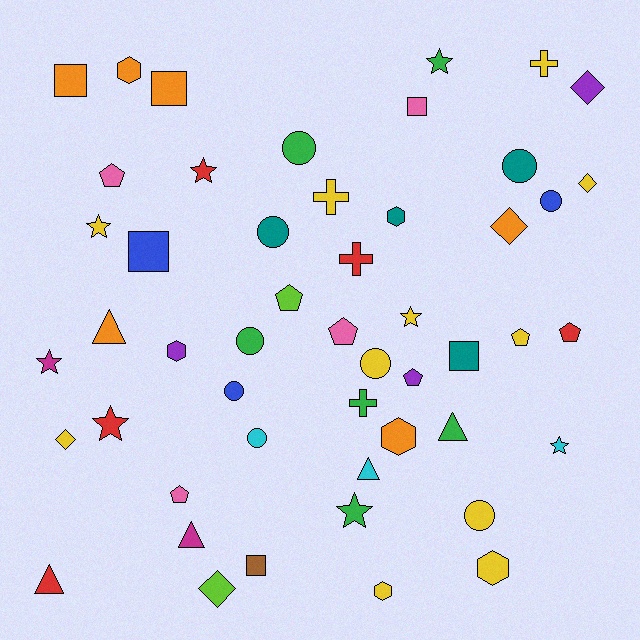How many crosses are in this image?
There are 4 crosses.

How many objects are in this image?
There are 50 objects.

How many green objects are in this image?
There are 6 green objects.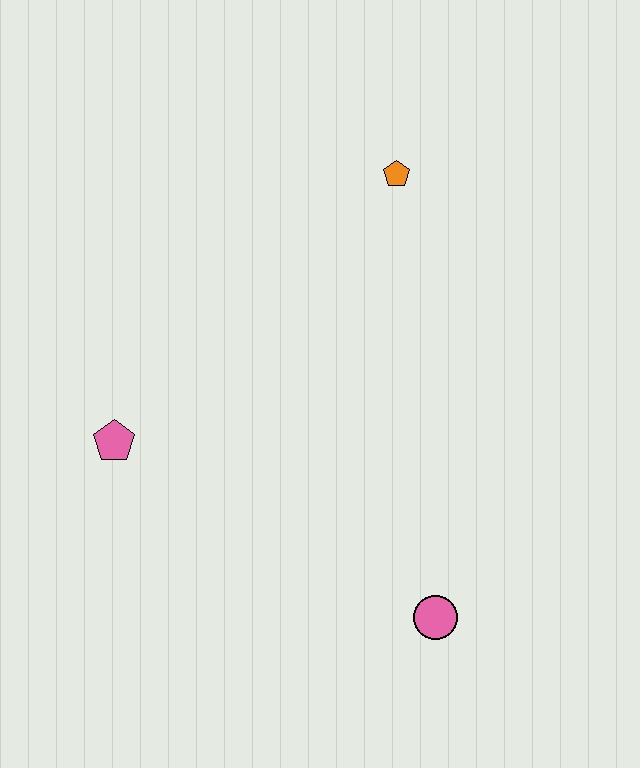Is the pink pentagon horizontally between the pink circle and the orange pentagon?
No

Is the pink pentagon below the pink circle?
No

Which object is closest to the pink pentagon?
The pink circle is closest to the pink pentagon.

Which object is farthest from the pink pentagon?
The orange pentagon is farthest from the pink pentagon.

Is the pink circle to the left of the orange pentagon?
No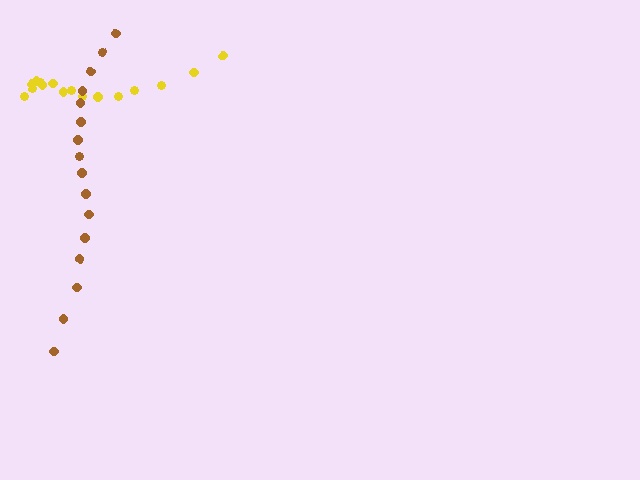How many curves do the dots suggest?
There are 2 distinct paths.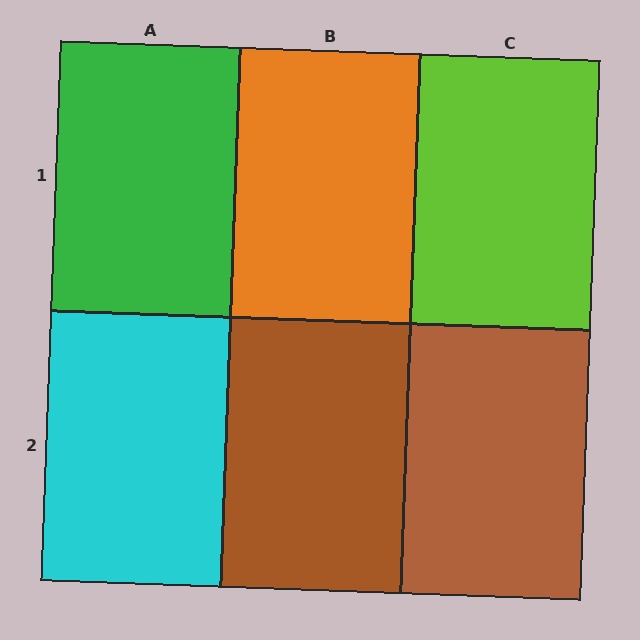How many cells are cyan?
1 cell is cyan.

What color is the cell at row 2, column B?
Brown.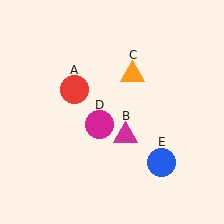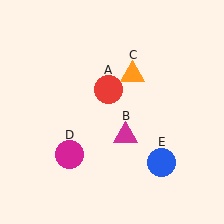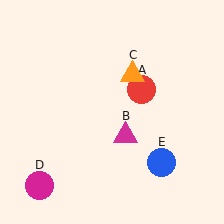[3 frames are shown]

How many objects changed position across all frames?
2 objects changed position: red circle (object A), magenta circle (object D).